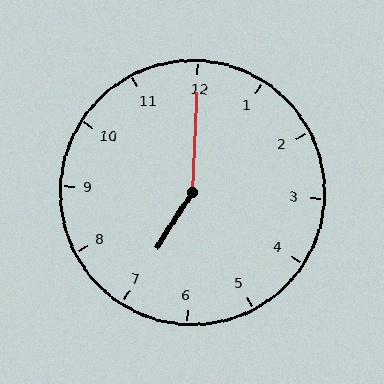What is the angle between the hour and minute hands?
Approximately 150 degrees.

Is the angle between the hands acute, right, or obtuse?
It is obtuse.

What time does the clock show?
7:00.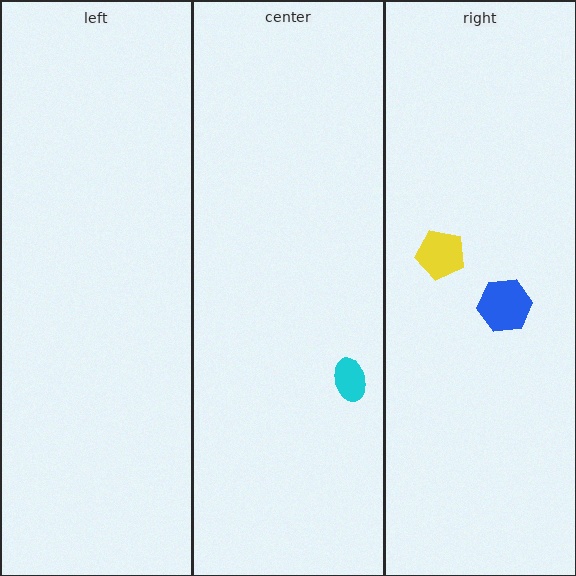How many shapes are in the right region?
2.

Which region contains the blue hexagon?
The right region.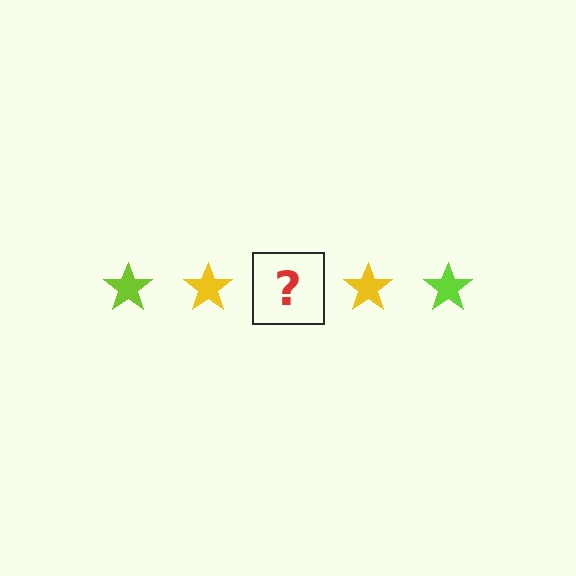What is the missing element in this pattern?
The missing element is a lime star.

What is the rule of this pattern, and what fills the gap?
The rule is that the pattern cycles through lime, yellow stars. The gap should be filled with a lime star.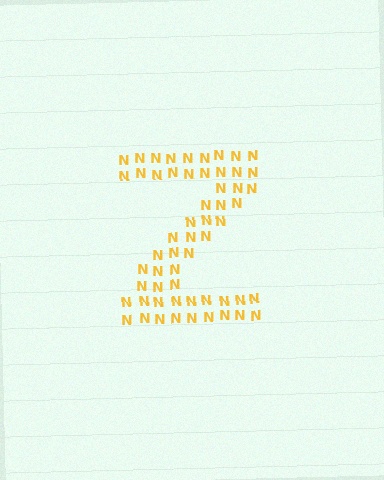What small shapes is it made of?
It is made of small letter N's.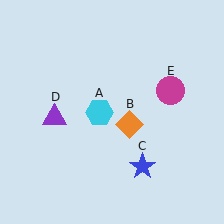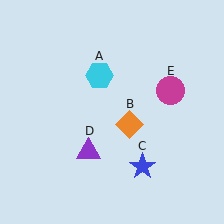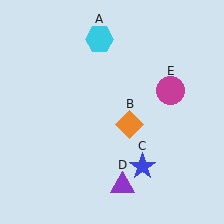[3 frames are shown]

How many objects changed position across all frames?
2 objects changed position: cyan hexagon (object A), purple triangle (object D).